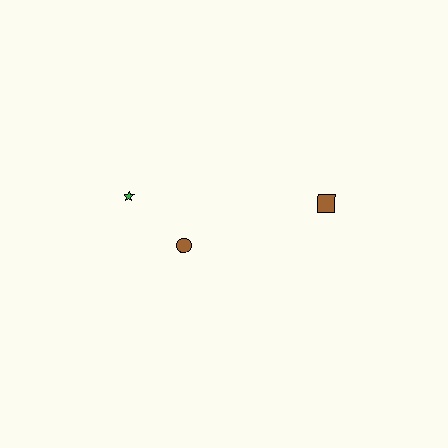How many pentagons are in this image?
There are no pentagons.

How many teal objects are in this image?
There are no teal objects.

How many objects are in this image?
There are 3 objects.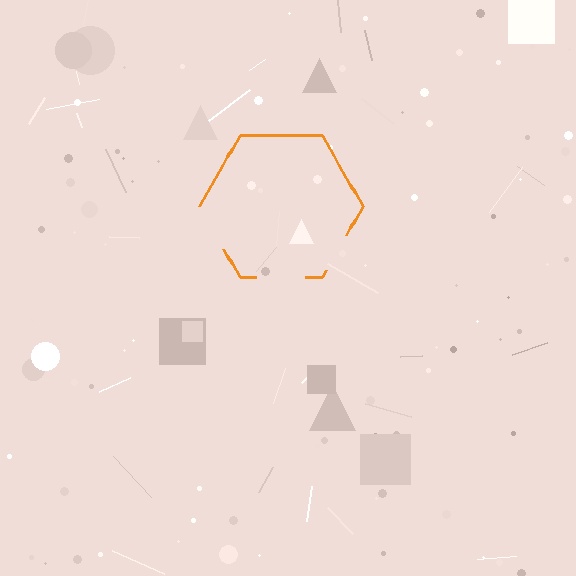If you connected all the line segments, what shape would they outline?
They would outline a hexagon.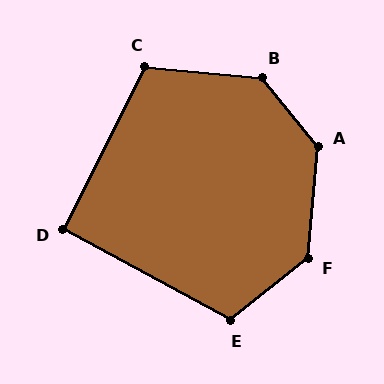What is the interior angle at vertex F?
Approximately 134 degrees (obtuse).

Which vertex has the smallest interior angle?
D, at approximately 92 degrees.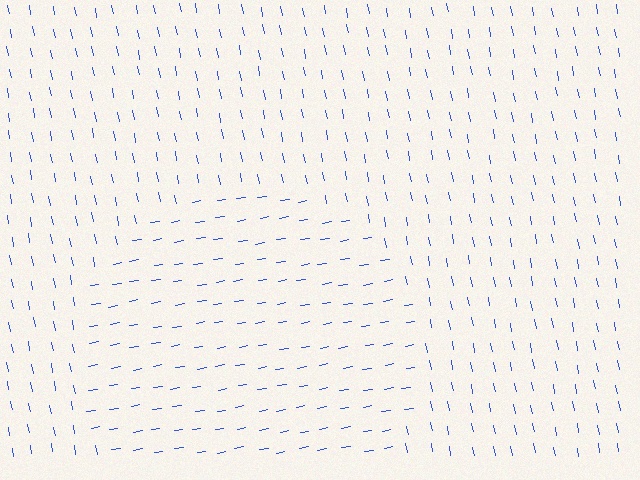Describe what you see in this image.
The image is filled with small blue line segments. A circle region in the image has lines oriented differently from the surrounding lines, creating a visible texture boundary.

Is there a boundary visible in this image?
Yes, there is a texture boundary formed by a change in line orientation.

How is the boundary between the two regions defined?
The boundary is defined purely by a change in line orientation (approximately 89 degrees difference). All lines are the same color and thickness.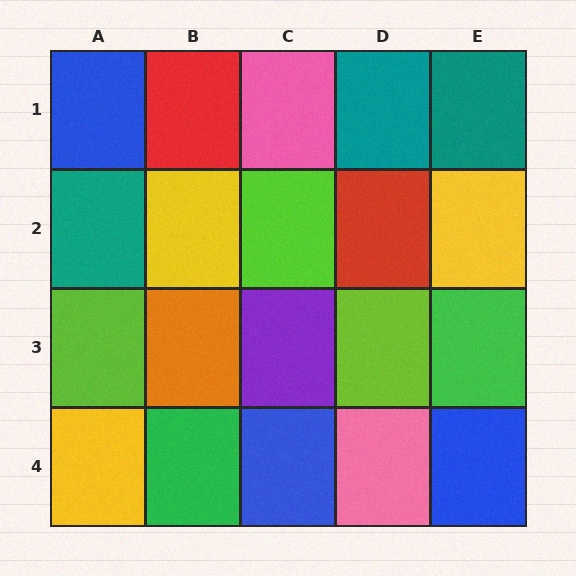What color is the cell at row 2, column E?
Yellow.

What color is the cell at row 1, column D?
Teal.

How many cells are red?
2 cells are red.